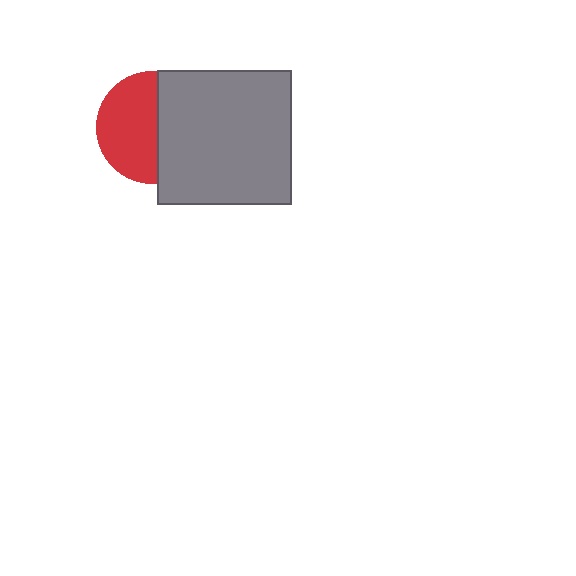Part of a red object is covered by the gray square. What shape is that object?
It is a circle.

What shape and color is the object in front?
The object in front is a gray square.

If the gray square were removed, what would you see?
You would see the complete red circle.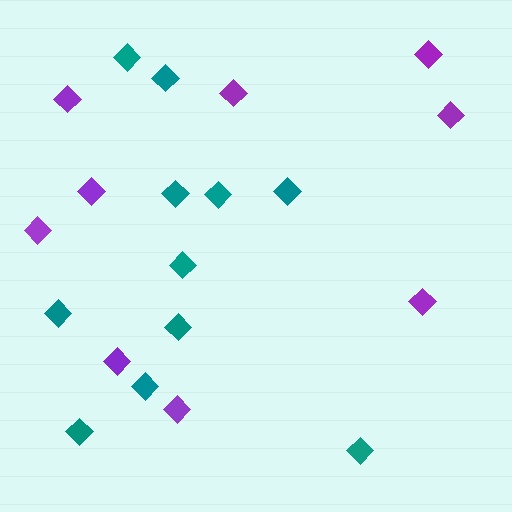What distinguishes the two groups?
There are 2 groups: one group of purple diamonds (9) and one group of teal diamonds (11).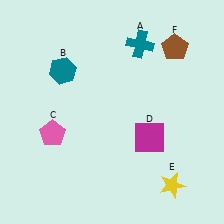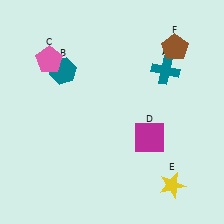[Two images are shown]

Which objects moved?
The objects that moved are: the teal cross (A), the pink pentagon (C).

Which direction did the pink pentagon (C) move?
The pink pentagon (C) moved up.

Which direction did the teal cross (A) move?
The teal cross (A) moved down.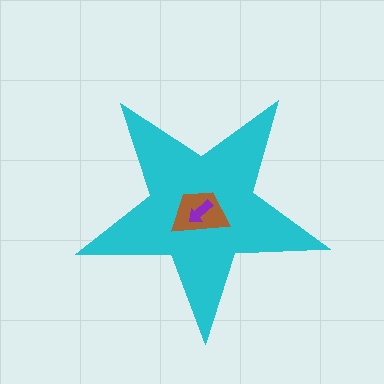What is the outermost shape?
The cyan star.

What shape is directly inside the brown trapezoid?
The purple arrow.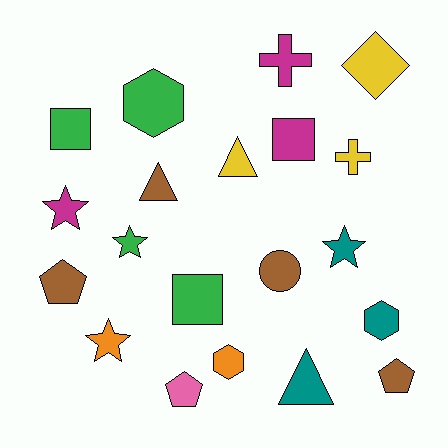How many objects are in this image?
There are 20 objects.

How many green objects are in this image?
There are 4 green objects.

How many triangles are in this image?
There are 3 triangles.